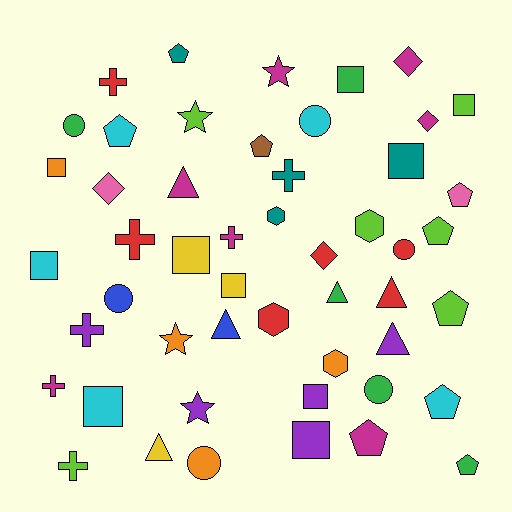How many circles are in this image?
There are 6 circles.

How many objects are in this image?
There are 50 objects.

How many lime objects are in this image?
There are 6 lime objects.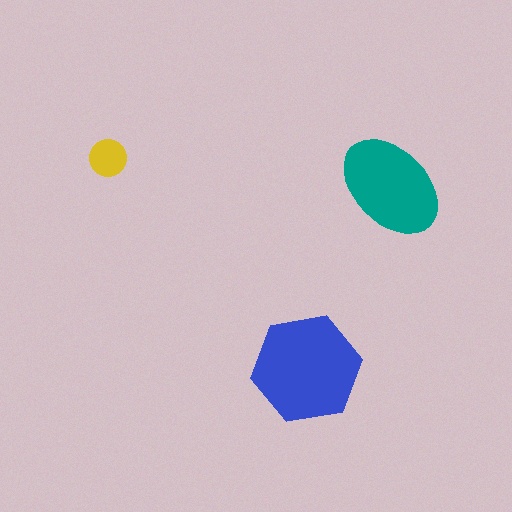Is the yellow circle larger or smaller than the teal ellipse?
Smaller.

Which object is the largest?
The blue hexagon.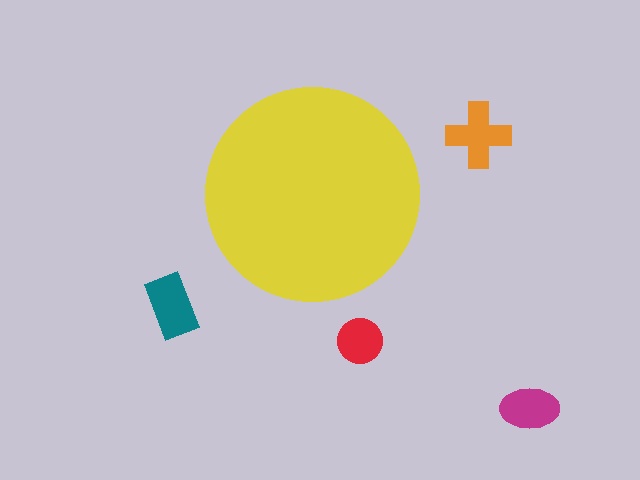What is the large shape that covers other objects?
A yellow circle.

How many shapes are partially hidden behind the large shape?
0 shapes are partially hidden.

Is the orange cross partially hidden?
No, the orange cross is fully visible.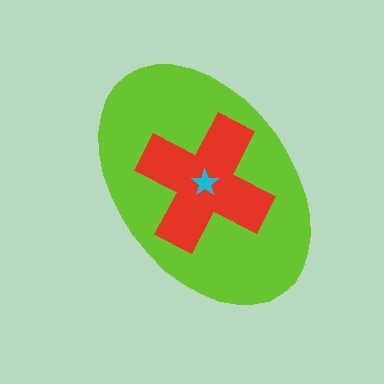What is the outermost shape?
The lime ellipse.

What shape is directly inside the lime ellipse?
The red cross.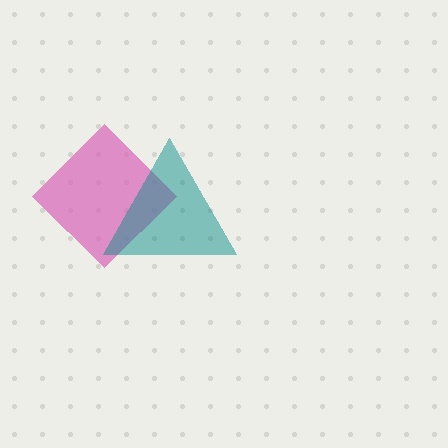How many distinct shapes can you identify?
There are 2 distinct shapes: a pink diamond, a teal triangle.